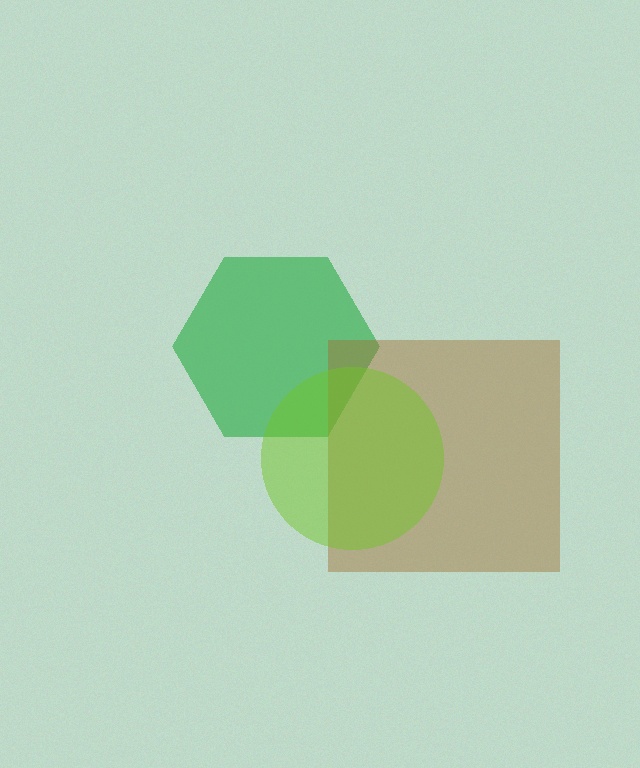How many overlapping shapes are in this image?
There are 3 overlapping shapes in the image.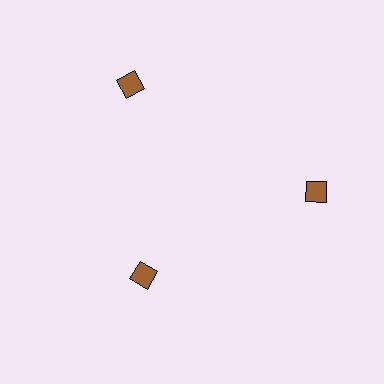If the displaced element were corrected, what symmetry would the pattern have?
It would have 3-fold rotational symmetry — the pattern would map onto itself every 120 degrees.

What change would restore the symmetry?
The symmetry would be restored by moving it outward, back onto the ring so that all 3 diamonds sit at equal angles and equal distance from the center.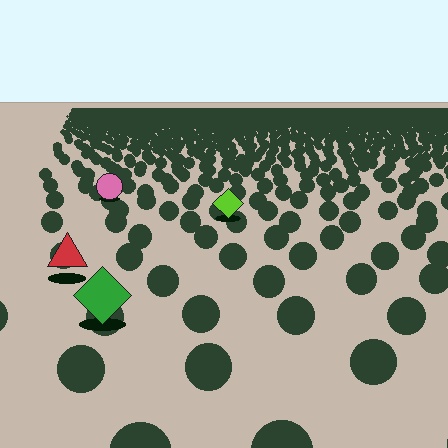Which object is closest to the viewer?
The green diamond is closest. The texture marks near it are larger and more spread out.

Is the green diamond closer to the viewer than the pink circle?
Yes. The green diamond is closer — you can tell from the texture gradient: the ground texture is coarser near it.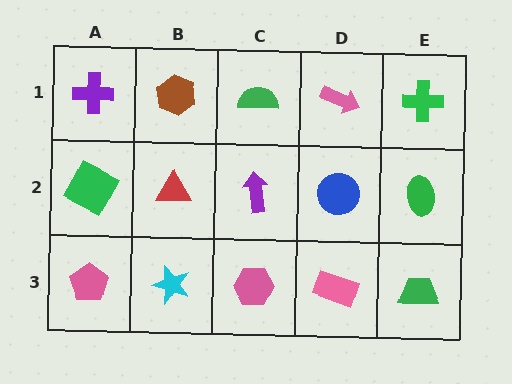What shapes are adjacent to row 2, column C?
A green semicircle (row 1, column C), a pink hexagon (row 3, column C), a red triangle (row 2, column B), a blue circle (row 2, column D).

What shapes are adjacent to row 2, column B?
A brown hexagon (row 1, column B), a cyan star (row 3, column B), a green square (row 2, column A), a purple arrow (row 2, column C).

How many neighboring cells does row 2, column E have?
3.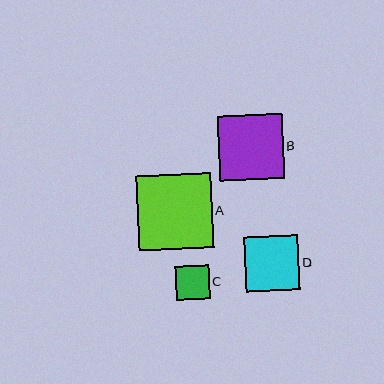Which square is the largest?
Square A is the largest with a size of approximately 75 pixels.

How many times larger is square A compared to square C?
Square A is approximately 2.3 times the size of square C.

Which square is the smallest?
Square C is the smallest with a size of approximately 33 pixels.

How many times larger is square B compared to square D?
Square B is approximately 1.2 times the size of square D.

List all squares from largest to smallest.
From largest to smallest: A, B, D, C.